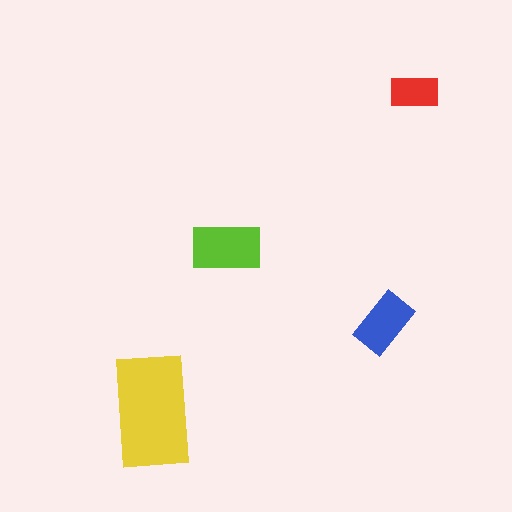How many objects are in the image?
There are 4 objects in the image.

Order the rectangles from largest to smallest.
the yellow one, the lime one, the blue one, the red one.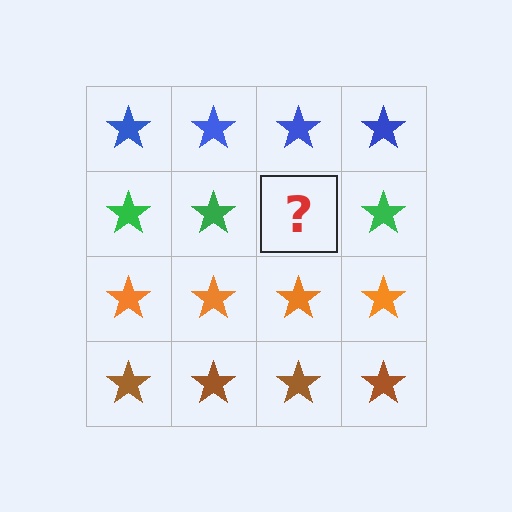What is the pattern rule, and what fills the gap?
The rule is that each row has a consistent color. The gap should be filled with a green star.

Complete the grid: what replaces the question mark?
The question mark should be replaced with a green star.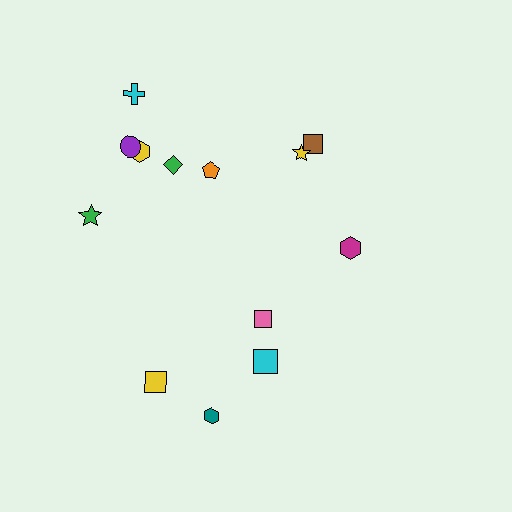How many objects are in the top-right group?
There are 3 objects.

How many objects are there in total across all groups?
There are 13 objects.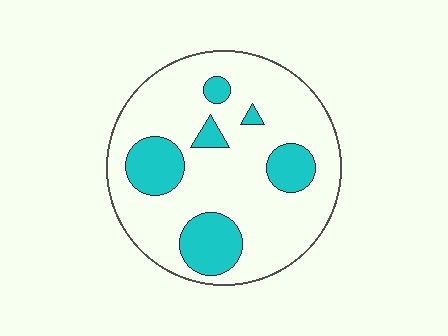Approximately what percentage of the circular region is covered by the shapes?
Approximately 20%.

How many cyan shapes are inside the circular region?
6.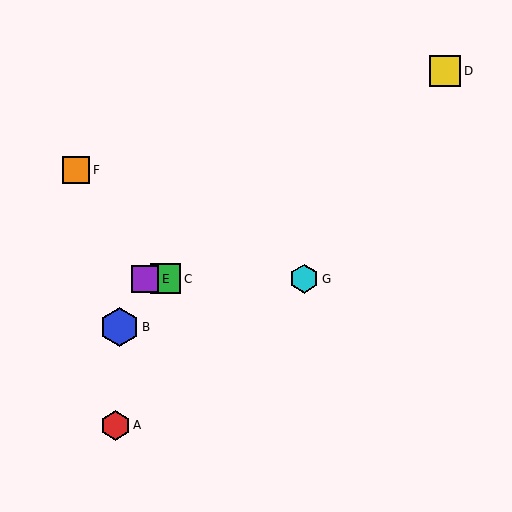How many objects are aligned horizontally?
3 objects (C, E, G) are aligned horizontally.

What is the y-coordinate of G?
Object G is at y≈279.